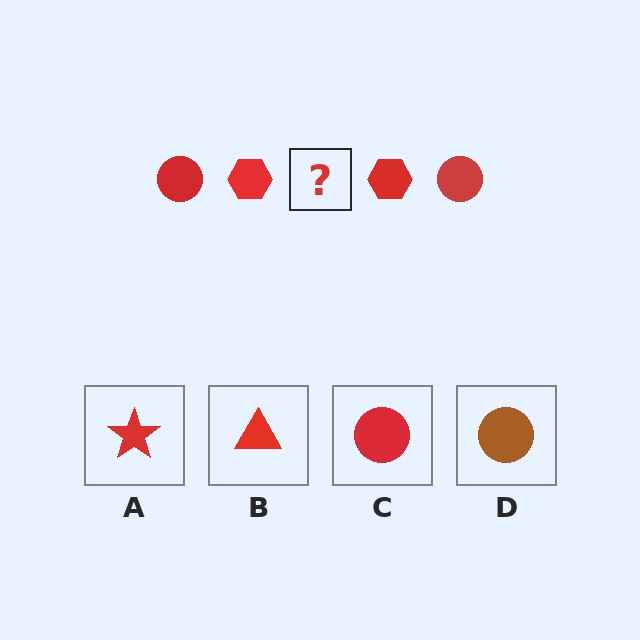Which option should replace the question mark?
Option C.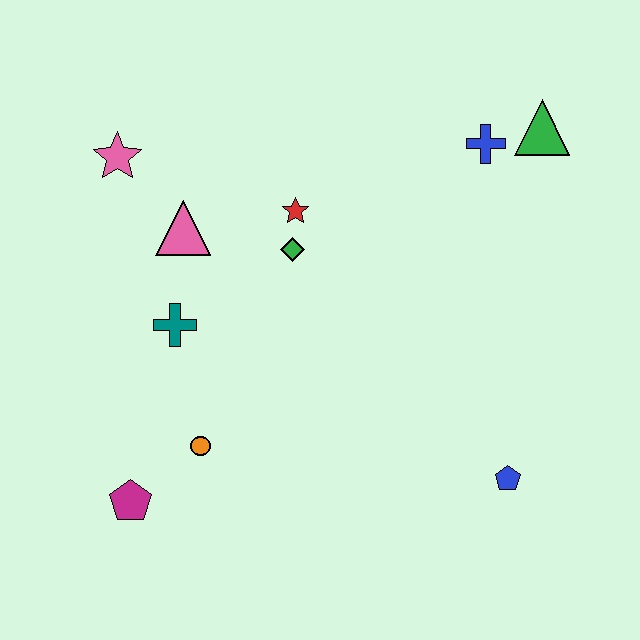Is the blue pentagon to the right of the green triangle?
No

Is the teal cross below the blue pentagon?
No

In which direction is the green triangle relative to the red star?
The green triangle is to the right of the red star.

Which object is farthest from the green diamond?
The blue pentagon is farthest from the green diamond.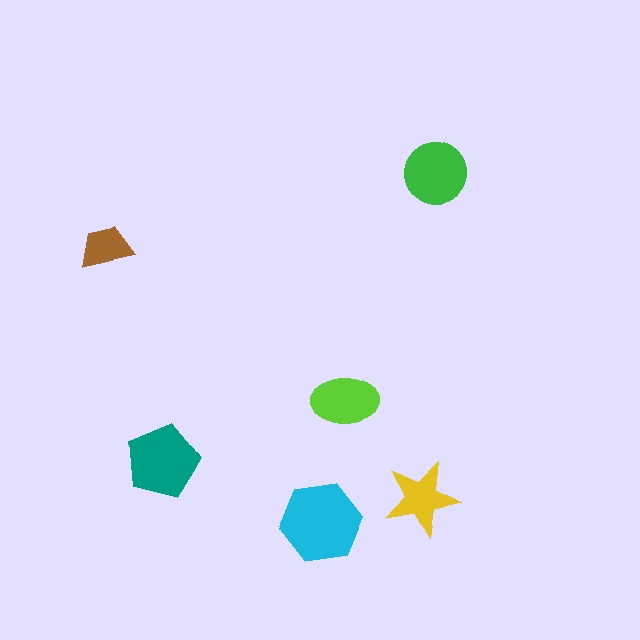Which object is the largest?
The cyan hexagon.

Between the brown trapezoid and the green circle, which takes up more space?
The green circle.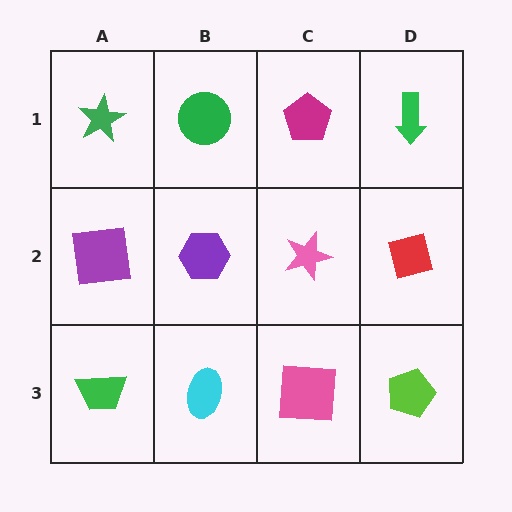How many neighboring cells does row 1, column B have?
3.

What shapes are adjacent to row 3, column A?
A purple square (row 2, column A), a cyan ellipse (row 3, column B).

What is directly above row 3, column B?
A purple hexagon.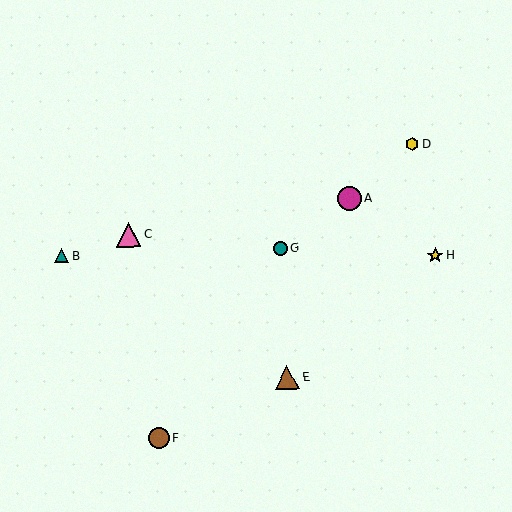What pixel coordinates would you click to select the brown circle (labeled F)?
Click at (159, 438) to select the brown circle F.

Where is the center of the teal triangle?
The center of the teal triangle is at (62, 256).